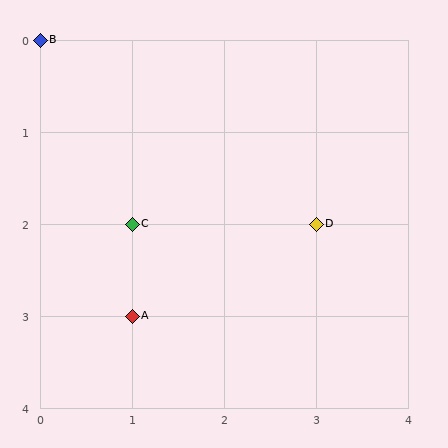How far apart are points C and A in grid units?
Points C and A are 1 row apart.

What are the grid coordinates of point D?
Point D is at grid coordinates (3, 2).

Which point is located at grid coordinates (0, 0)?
Point B is at (0, 0).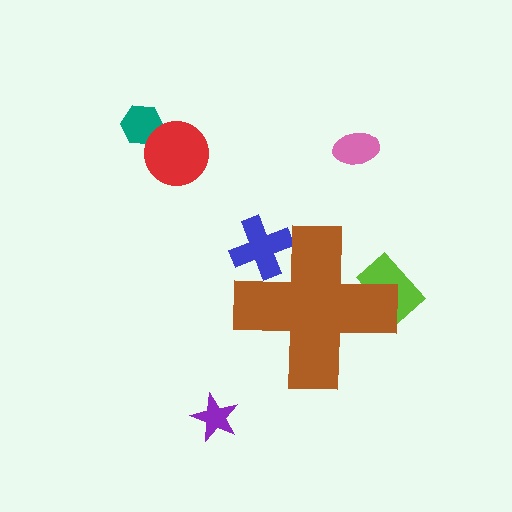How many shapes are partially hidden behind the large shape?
2 shapes are partially hidden.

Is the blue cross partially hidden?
Yes, the blue cross is partially hidden behind the brown cross.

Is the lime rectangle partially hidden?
Yes, the lime rectangle is partially hidden behind the brown cross.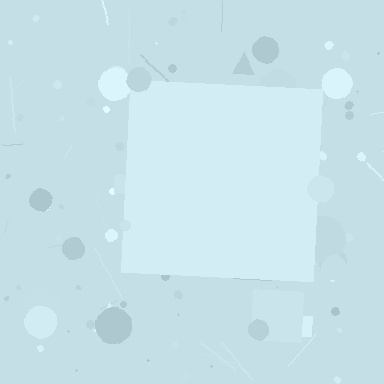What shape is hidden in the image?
A square is hidden in the image.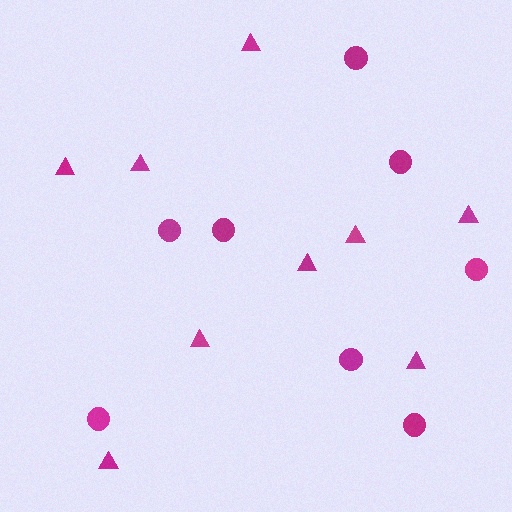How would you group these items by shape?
There are 2 groups: one group of triangles (9) and one group of circles (8).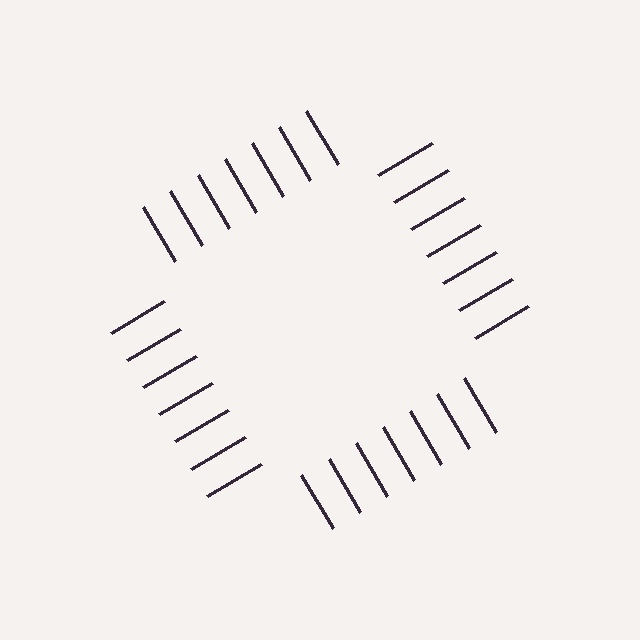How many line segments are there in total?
28 — 7 along each of the 4 edges.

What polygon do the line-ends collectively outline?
An illusory square — the line segments terminate on its edges but no continuous stroke is drawn.